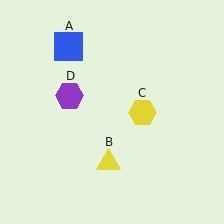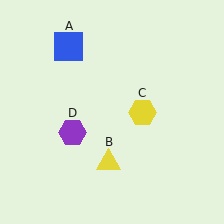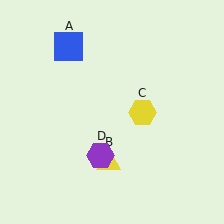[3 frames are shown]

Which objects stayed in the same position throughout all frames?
Blue square (object A) and yellow triangle (object B) and yellow hexagon (object C) remained stationary.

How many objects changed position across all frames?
1 object changed position: purple hexagon (object D).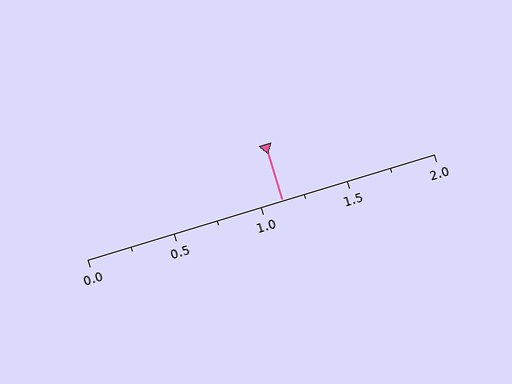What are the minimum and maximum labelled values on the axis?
The axis runs from 0.0 to 2.0.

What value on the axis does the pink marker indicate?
The marker indicates approximately 1.12.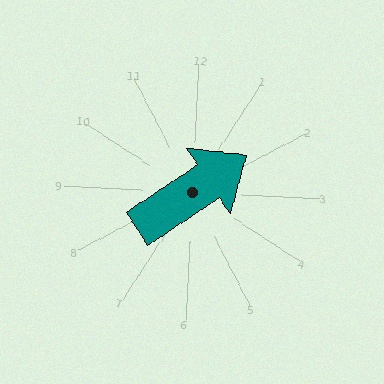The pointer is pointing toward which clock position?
Roughly 2 o'clock.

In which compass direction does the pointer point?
Northeast.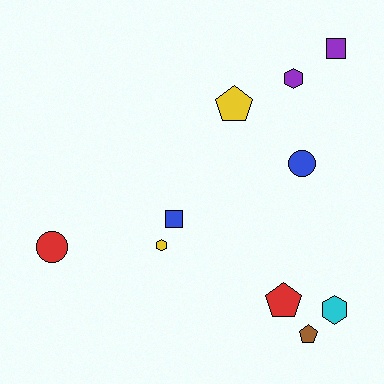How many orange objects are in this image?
There are no orange objects.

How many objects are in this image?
There are 10 objects.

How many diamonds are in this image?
There are no diamonds.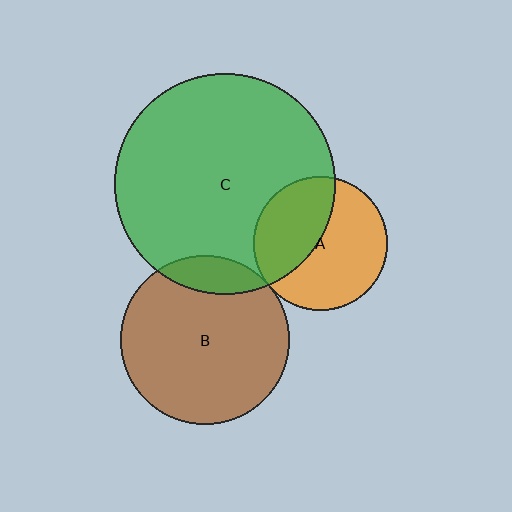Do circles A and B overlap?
Yes.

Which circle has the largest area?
Circle C (green).